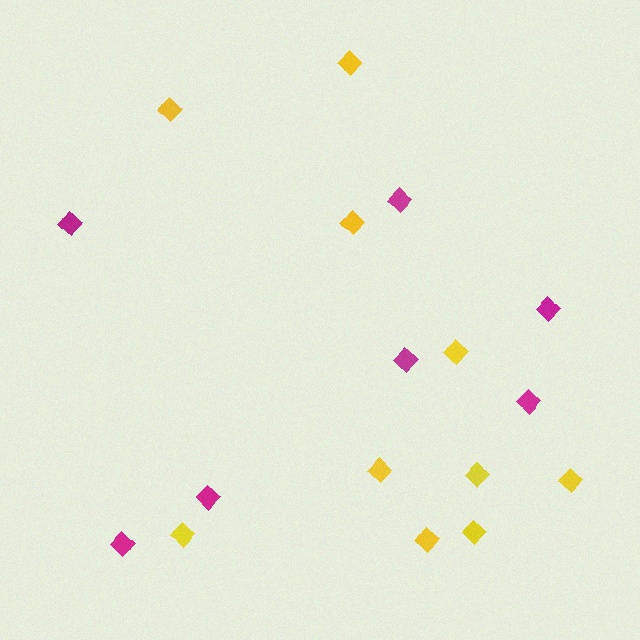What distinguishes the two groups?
There are 2 groups: one group of yellow diamonds (10) and one group of magenta diamonds (7).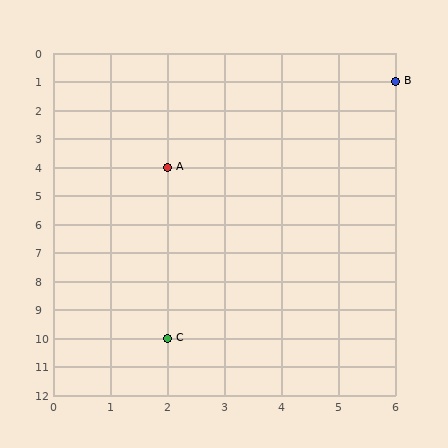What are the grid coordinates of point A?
Point A is at grid coordinates (2, 4).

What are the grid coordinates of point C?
Point C is at grid coordinates (2, 10).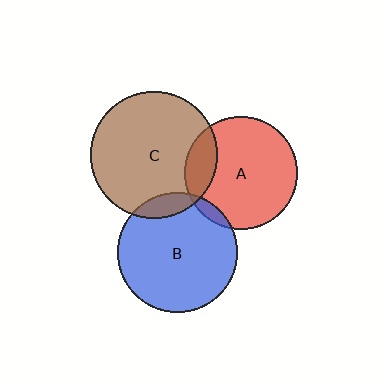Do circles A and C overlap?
Yes.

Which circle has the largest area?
Circle C (brown).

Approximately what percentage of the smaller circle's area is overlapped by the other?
Approximately 15%.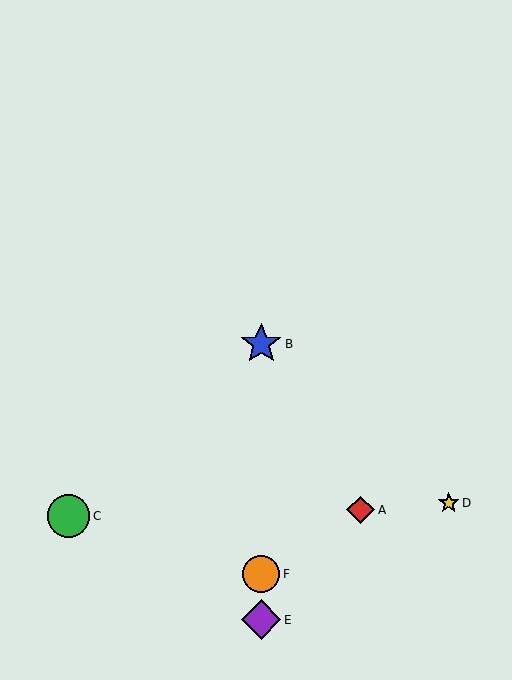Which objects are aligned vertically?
Objects B, E, F are aligned vertically.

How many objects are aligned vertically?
3 objects (B, E, F) are aligned vertically.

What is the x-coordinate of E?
Object E is at x≈261.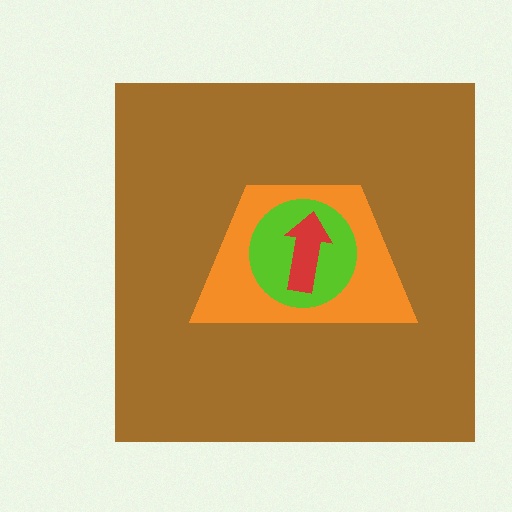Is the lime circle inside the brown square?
Yes.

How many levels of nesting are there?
4.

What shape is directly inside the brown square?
The orange trapezoid.